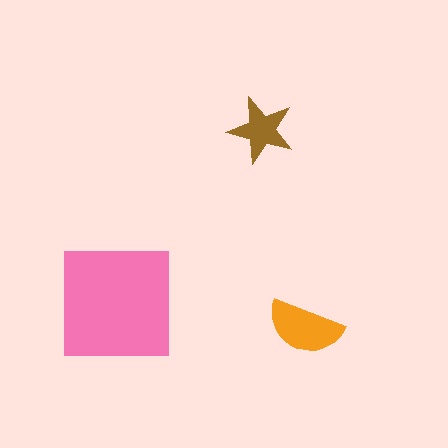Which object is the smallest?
The brown star.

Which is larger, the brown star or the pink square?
The pink square.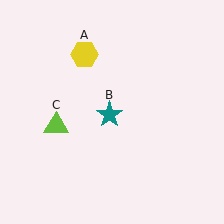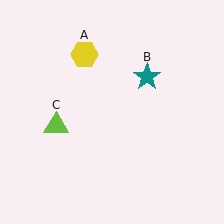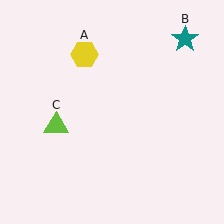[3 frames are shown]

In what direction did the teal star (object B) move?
The teal star (object B) moved up and to the right.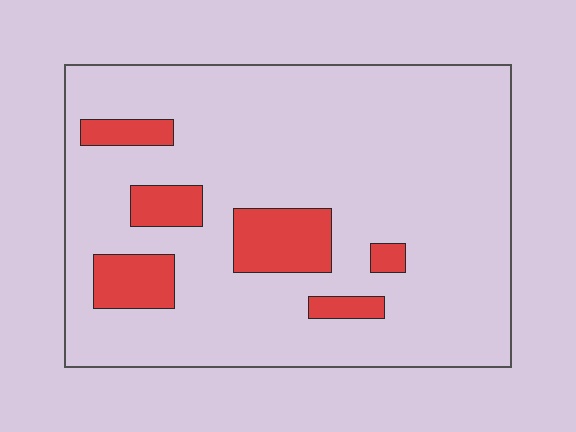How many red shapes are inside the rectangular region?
6.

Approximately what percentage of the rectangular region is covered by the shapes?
Approximately 15%.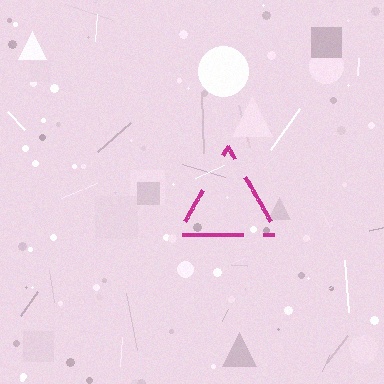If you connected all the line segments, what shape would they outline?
They would outline a triangle.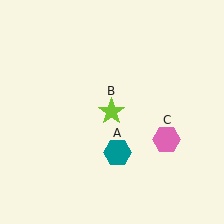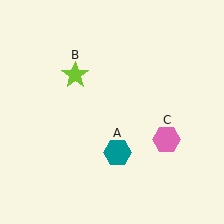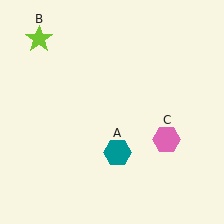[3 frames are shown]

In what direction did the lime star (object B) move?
The lime star (object B) moved up and to the left.